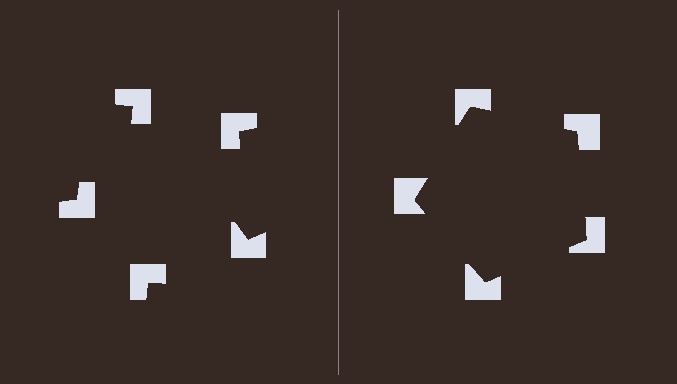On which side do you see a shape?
An illusory pentagon appears on the right side. On the left side the wedge cuts are rotated, so no coherent shape forms.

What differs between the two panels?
The notched squares are positioned identically on both sides; only the wedge orientations differ. On the right they align to a pentagon; on the left they are misaligned.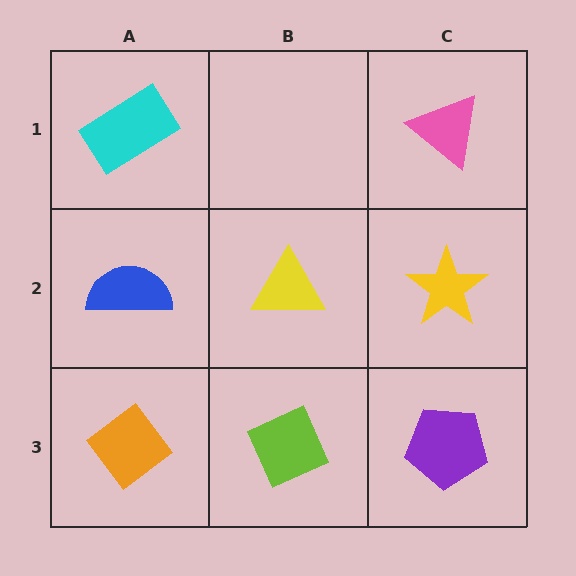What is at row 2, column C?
A yellow star.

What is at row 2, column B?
A yellow triangle.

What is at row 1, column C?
A pink triangle.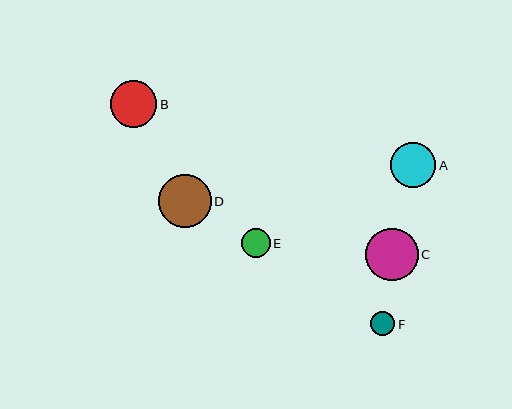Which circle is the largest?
Circle D is the largest with a size of approximately 53 pixels.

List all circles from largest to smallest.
From largest to smallest: D, C, B, A, E, F.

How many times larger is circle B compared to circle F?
Circle B is approximately 1.9 times the size of circle F.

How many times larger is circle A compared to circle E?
Circle A is approximately 1.6 times the size of circle E.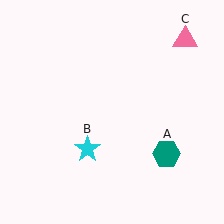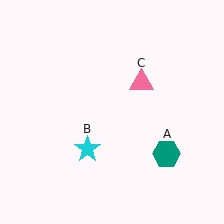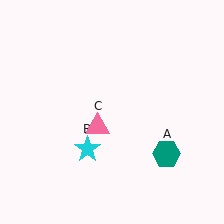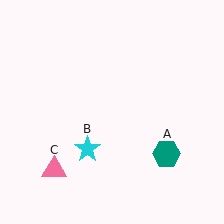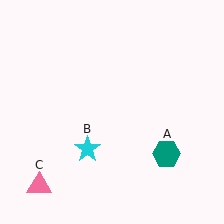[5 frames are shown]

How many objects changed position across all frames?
1 object changed position: pink triangle (object C).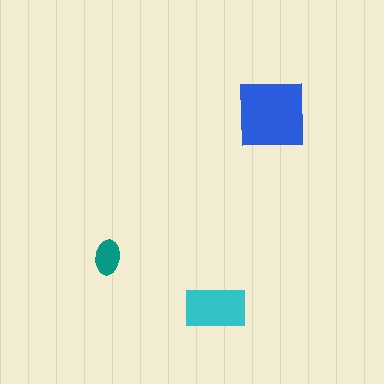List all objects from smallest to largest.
The teal ellipse, the cyan rectangle, the blue square.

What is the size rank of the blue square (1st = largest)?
1st.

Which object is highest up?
The blue square is topmost.